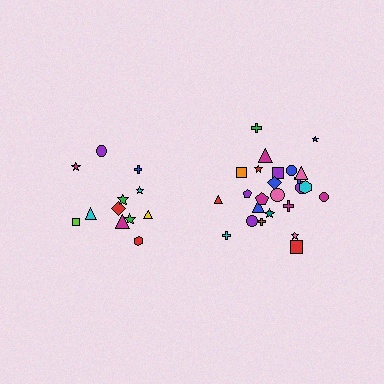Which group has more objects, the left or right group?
The right group.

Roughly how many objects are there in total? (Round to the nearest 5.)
Roughly 35 objects in total.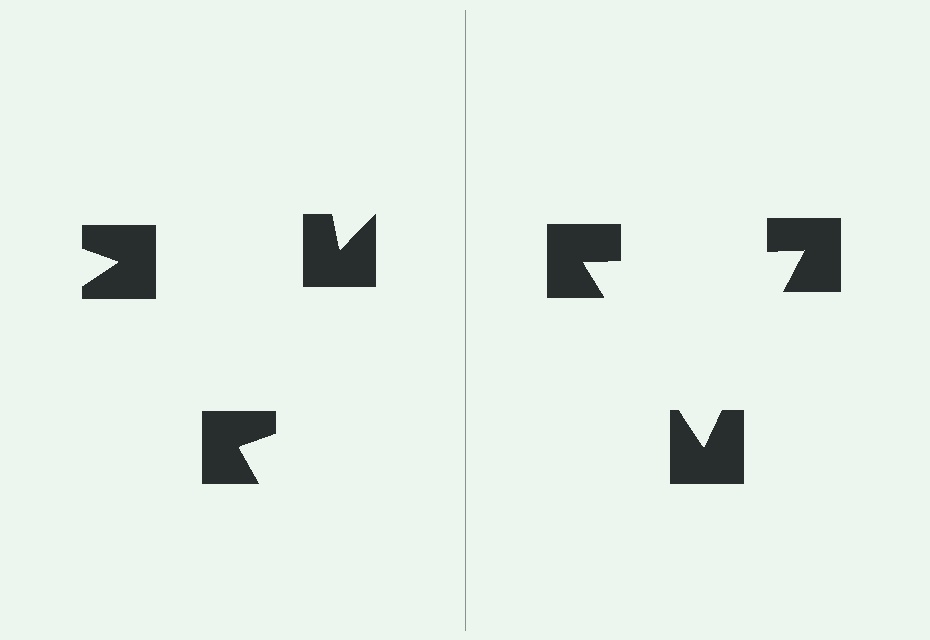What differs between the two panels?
The notched squares are positioned identically on both sides; only the wedge orientations differ. On the right they align to a triangle; on the left they are misaligned.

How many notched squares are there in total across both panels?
6 — 3 on each side.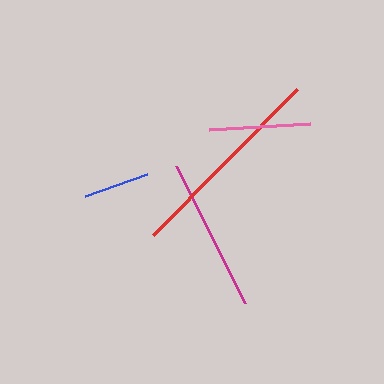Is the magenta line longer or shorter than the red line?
The red line is longer than the magenta line.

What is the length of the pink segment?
The pink segment is approximately 101 pixels long.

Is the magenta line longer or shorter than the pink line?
The magenta line is longer than the pink line.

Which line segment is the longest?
The red line is the longest at approximately 205 pixels.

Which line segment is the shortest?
The blue line is the shortest at approximately 66 pixels.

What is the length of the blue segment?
The blue segment is approximately 66 pixels long.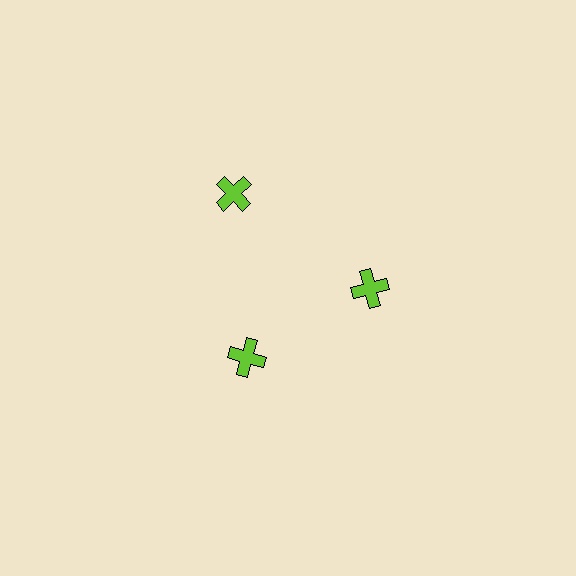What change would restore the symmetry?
The symmetry would be restored by moving it inward, back onto the ring so that all 3 crosses sit at equal angles and equal distance from the center.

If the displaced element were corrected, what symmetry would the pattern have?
It would have 3-fold rotational symmetry — the pattern would map onto itself every 120 degrees.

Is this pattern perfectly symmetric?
No. The 3 lime crosses are arranged in a ring, but one element near the 11 o'clock position is pushed outward from the center, breaking the 3-fold rotational symmetry.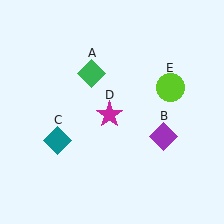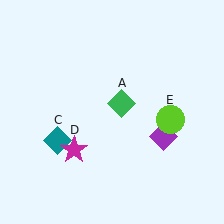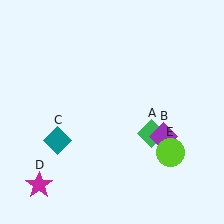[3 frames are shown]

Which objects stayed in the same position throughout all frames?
Purple diamond (object B) and teal diamond (object C) remained stationary.